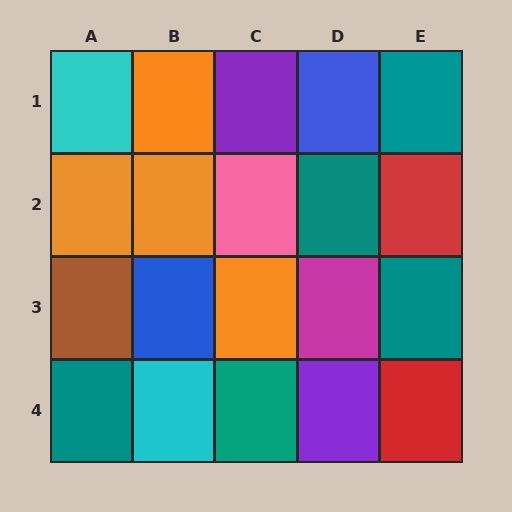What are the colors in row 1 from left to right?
Cyan, orange, purple, blue, teal.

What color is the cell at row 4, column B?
Cyan.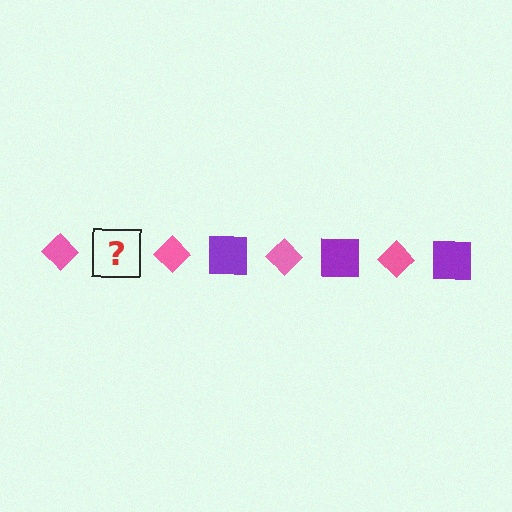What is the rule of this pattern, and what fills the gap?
The rule is that the pattern alternates between pink diamond and purple square. The gap should be filled with a purple square.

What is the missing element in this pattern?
The missing element is a purple square.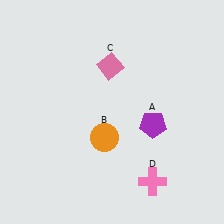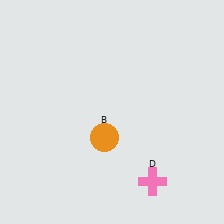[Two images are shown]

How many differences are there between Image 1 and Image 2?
There are 2 differences between the two images.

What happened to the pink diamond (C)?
The pink diamond (C) was removed in Image 2. It was in the top-left area of Image 1.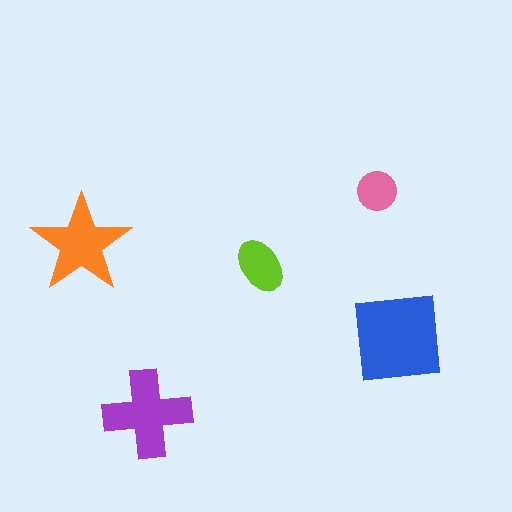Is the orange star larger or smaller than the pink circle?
Larger.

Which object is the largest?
The blue square.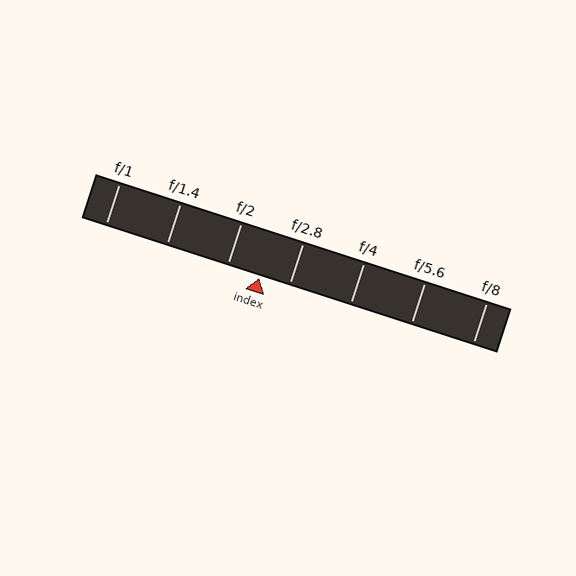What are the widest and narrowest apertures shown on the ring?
The widest aperture shown is f/1 and the narrowest is f/8.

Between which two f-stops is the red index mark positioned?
The index mark is between f/2 and f/2.8.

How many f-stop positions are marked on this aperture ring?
There are 7 f-stop positions marked.